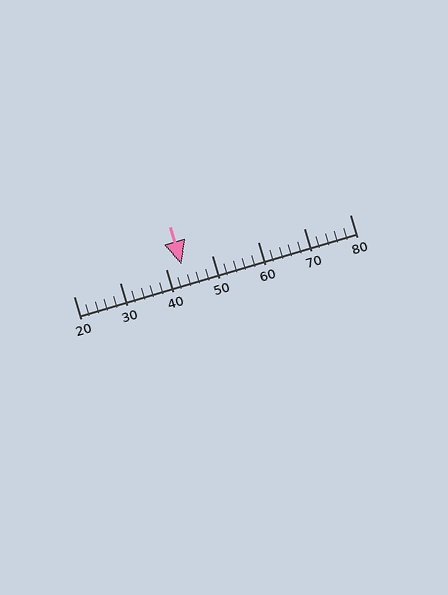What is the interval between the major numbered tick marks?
The major tick marks are spaced 10 units apart.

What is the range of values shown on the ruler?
The ruler shows values from 20 to 80.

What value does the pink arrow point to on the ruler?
The pink arrow points to approximately 44.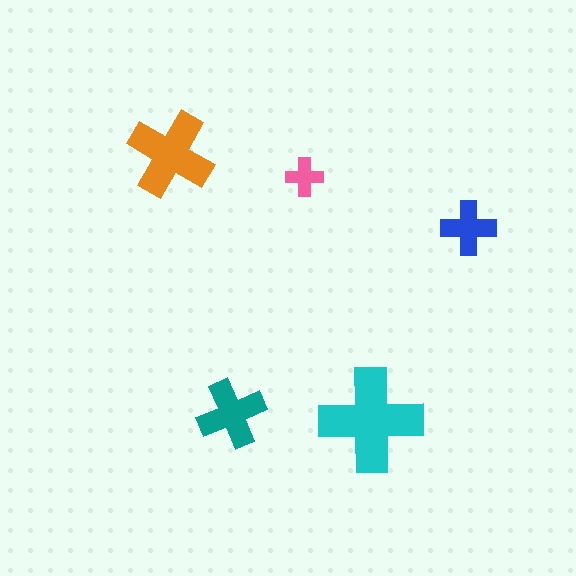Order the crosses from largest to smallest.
the cyan one, the orange one, the teal one, the blue one, the pink one.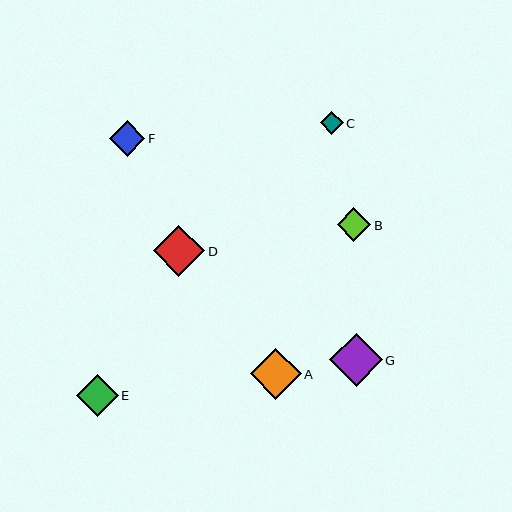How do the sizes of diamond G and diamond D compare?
Diamond G and diamond D are approximately the same size.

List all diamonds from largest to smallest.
From largest to smallest: G, D, A, E, F, B, C.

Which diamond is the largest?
Diamond G is the largest with a size of approximately 53 pixels.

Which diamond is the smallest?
Diamond C is the smallest with a size of approximately 23 pixels.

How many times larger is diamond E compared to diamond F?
Diamond E is approximately 1.2 times the size of diamond F.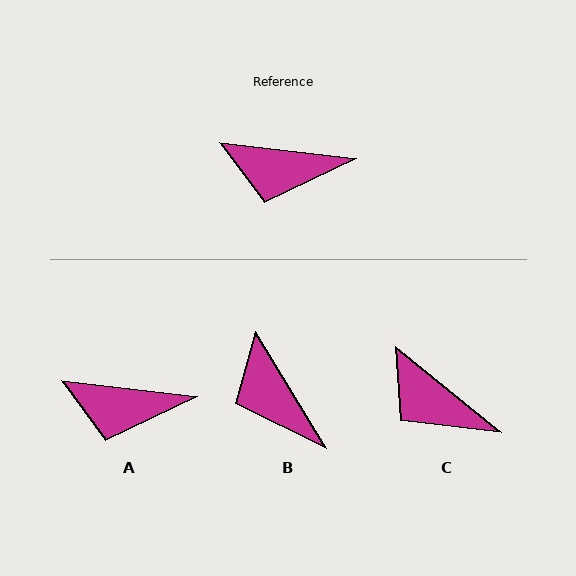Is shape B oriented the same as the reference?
No, it is off by about 52 degrees.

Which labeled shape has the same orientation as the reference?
A.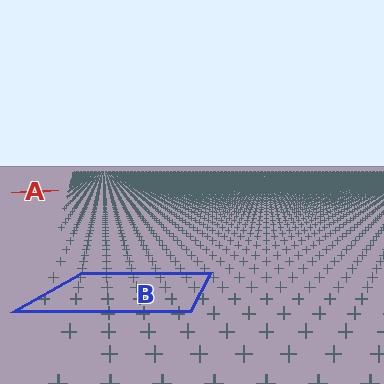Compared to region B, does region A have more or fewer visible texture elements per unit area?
Region A has more texture elements per unit area — they are packed more densely because it is farther away.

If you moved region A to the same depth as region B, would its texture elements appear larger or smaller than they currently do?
They would appear larger. At a closer depth, the same texture elements are projected at a bigger on-screen size.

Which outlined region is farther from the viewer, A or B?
Region A is farther from the viewer — the texture elements inside it appear smaller and more densely packed.